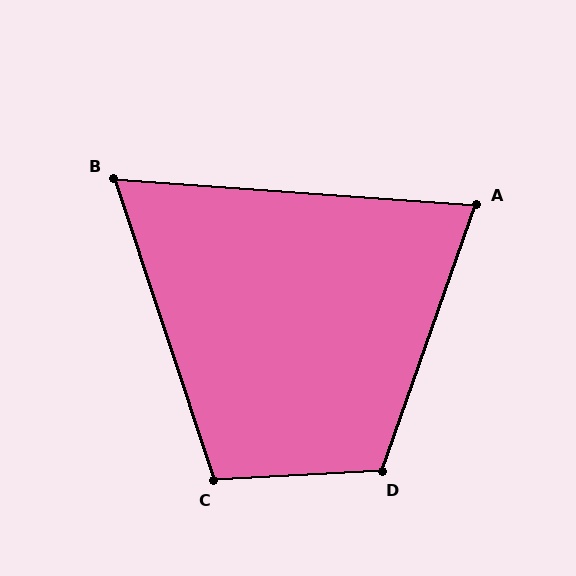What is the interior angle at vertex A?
Approximately 75 degrees (acute).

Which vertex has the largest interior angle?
D, at approximately 113 degrees.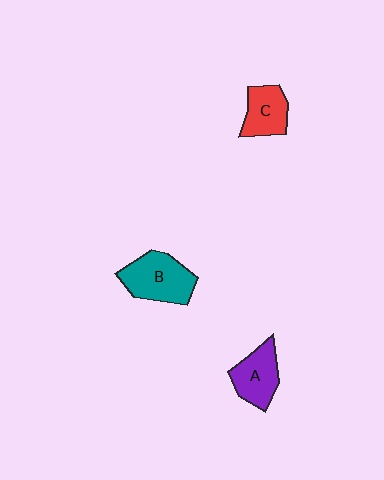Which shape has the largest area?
Shape B (teal).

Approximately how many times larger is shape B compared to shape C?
Approximately 1.4 times.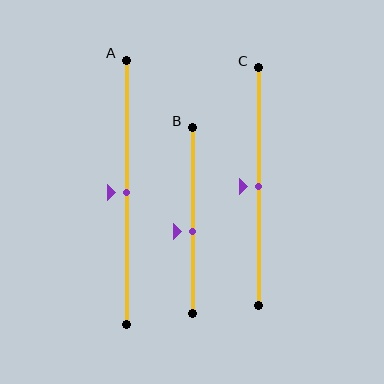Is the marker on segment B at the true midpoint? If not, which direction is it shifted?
No, the marker on segment B is shifted downward by about 6% of the segment length.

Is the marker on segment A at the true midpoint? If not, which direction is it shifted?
Yes, the marker on segment A is at the true midpoint.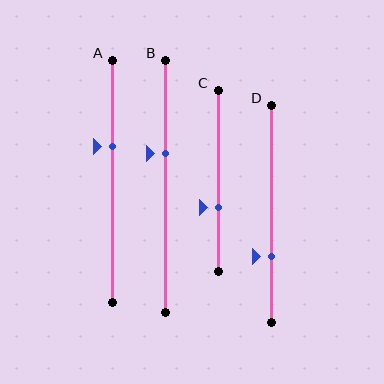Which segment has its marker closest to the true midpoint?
Segment B has its marker closest to the true midpoint.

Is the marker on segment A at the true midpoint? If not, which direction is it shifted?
No, the marker on segment A is shifted upward by about 14% of the segment length.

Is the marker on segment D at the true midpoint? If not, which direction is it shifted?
No, the marker on segment D is shifted downward by about 19% of the segment length.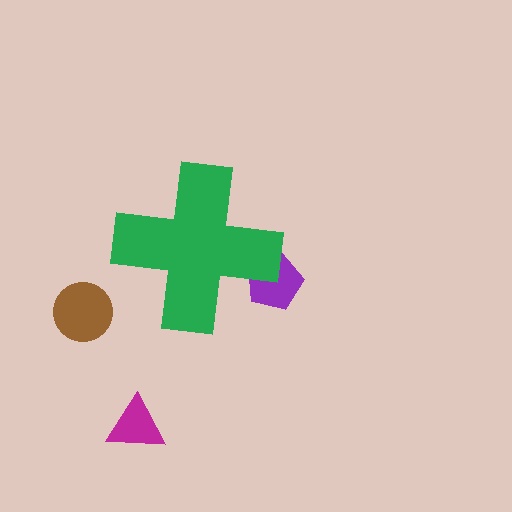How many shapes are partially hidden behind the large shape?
1 shape is partially hidden.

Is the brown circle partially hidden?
No, the brown circle is fully visible.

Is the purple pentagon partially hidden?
Yes, the purple pentagon is partially hidden behind the green cross.